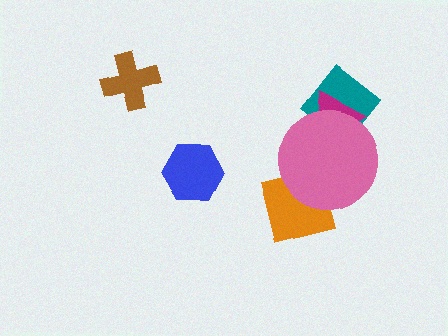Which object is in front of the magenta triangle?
The pink circle is in front of the magenta triangle.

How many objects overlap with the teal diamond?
2 objects overlap with the teal diamond.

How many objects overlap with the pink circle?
3 objects overlap with the pink circle.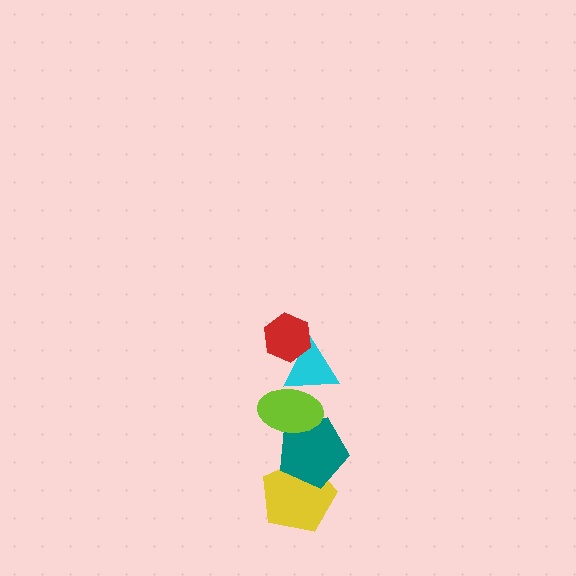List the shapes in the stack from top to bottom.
From top to bottom: the red hexagon, the cyan triangle, the lime ellipse, the teal pentagon, the yellow pentagon.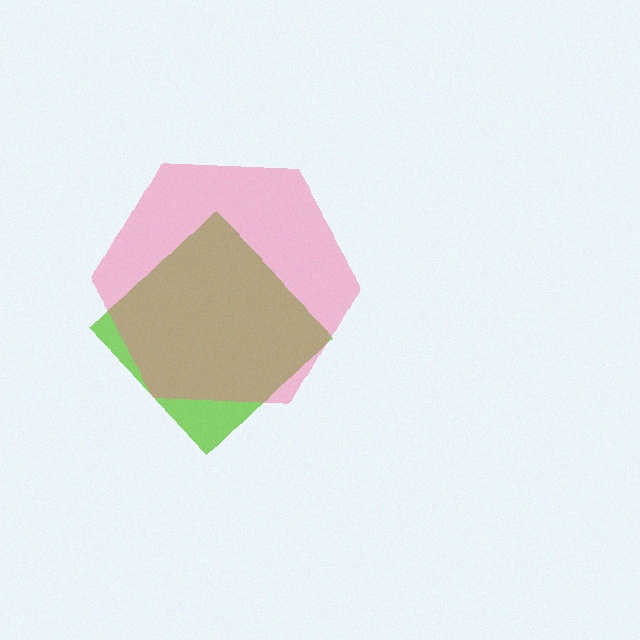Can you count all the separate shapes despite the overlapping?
Yes, there are 2 separate shapes.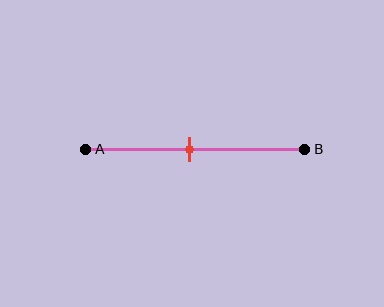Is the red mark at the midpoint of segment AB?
Yes, the mark is approximately at the midpoint.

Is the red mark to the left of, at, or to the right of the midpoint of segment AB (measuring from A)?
The red mark is approximately at the midpoint of segment AB.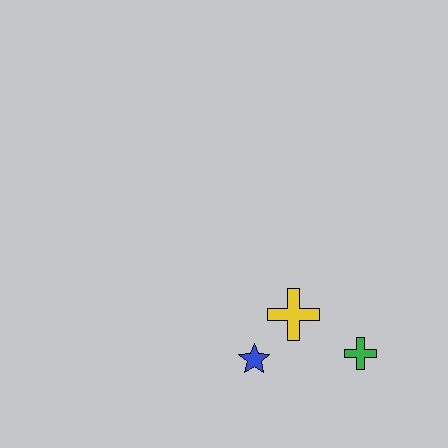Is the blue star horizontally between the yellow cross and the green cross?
No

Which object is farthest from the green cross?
The blue star is farthest from the green cross.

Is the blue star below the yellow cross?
Yes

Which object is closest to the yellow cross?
The blue star is closest to the yellow cross.